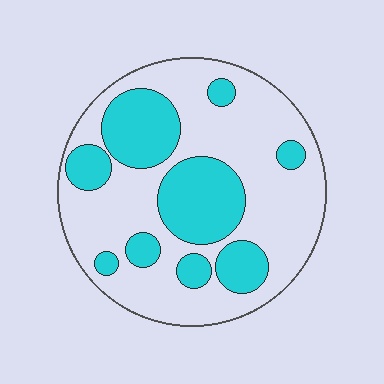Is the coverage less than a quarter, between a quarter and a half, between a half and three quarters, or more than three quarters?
Between a quarter and a half.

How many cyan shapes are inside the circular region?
9.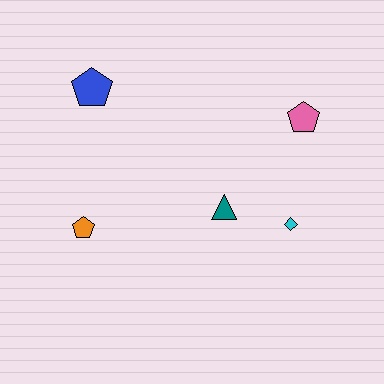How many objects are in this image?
There are 5 objects.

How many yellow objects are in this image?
There are no yellow objects.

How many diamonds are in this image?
There is 1 diamond.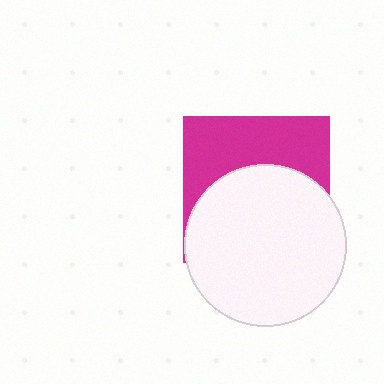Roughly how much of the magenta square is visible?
A small part of it is visible (roughly 42%).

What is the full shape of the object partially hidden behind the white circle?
The partially hidden object is a magenta square.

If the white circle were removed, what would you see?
You would see the complete magenta square.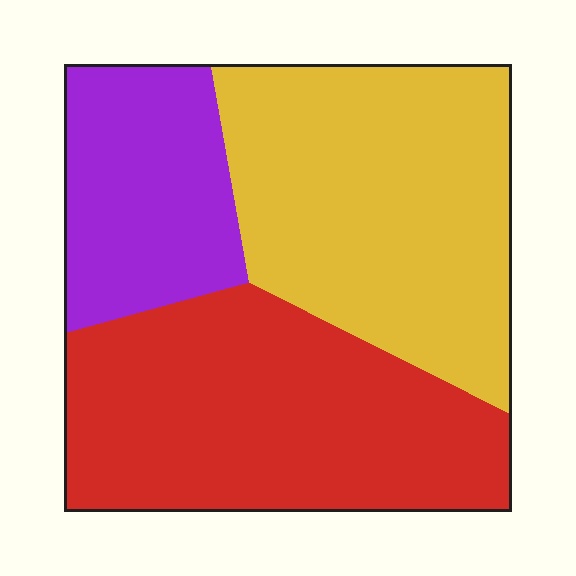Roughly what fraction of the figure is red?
Red takes up about two fifths (2/5) of the figure.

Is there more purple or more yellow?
Yellow.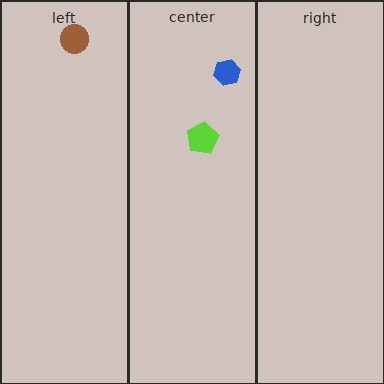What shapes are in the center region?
The lime pentagon, the blue hexagon.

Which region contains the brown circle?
The left region.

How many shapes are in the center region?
2.